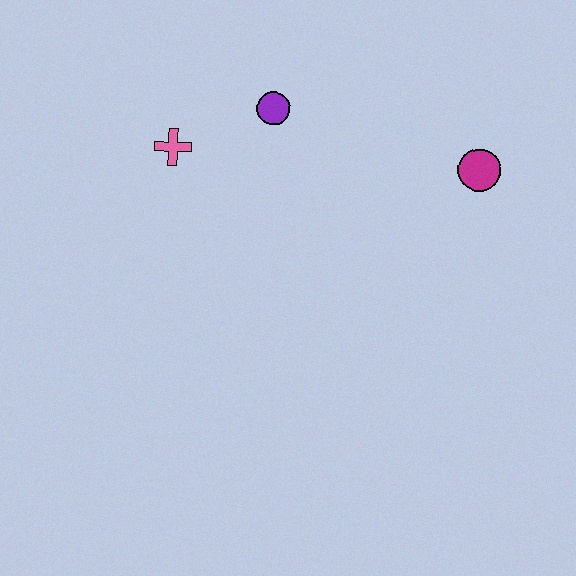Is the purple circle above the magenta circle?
Yes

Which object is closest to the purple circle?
The pink cross is closest to the purple circle.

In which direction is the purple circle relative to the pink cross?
The purple circle is to the right of the pink cross.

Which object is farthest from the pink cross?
The magenta circle is farthest from the pink cross.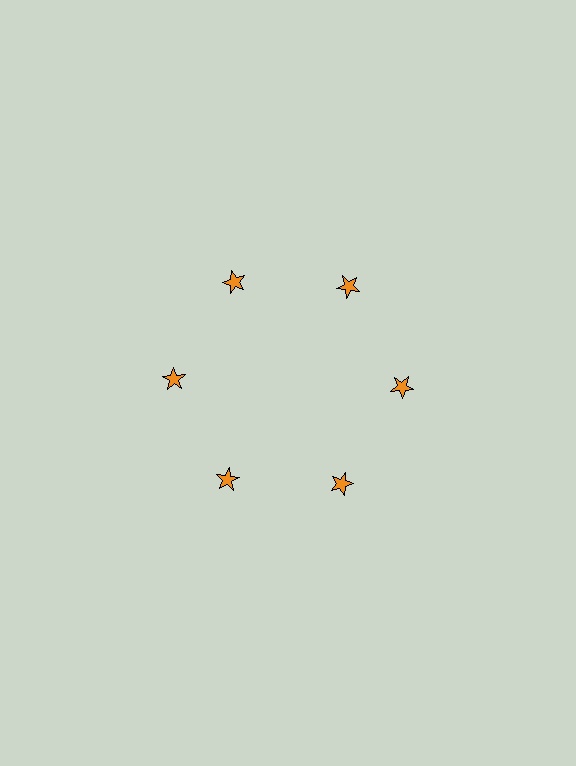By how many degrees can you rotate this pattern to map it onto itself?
The pattern maps onto itself every 60 degrees of rotation.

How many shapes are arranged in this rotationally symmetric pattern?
There are 6 shapes, arranged in 6 groups of 1.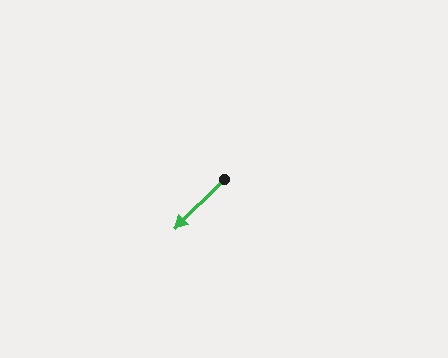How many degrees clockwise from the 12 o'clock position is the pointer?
Approximately 225 degrees.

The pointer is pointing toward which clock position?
Roughly 8 o'clock.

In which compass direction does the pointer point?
Southwest.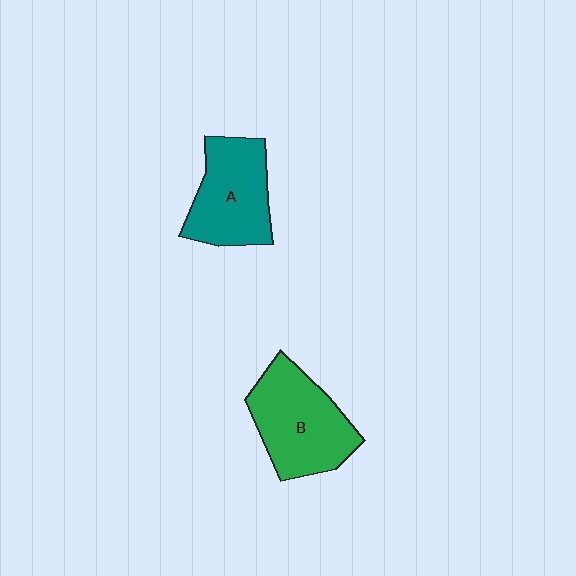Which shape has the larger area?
Shape B (green).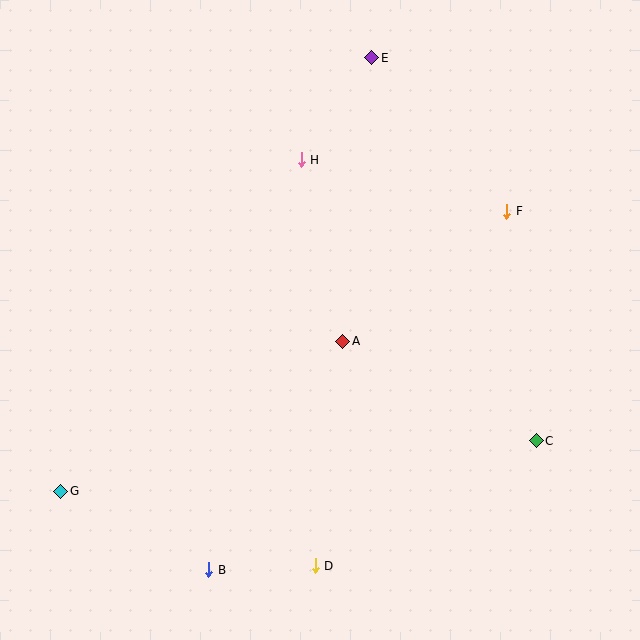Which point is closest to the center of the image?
Point A at (343, 341) is closest to the center.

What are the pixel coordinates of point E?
Point E is at (372, 58).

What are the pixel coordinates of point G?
Point G is at (61, 491).